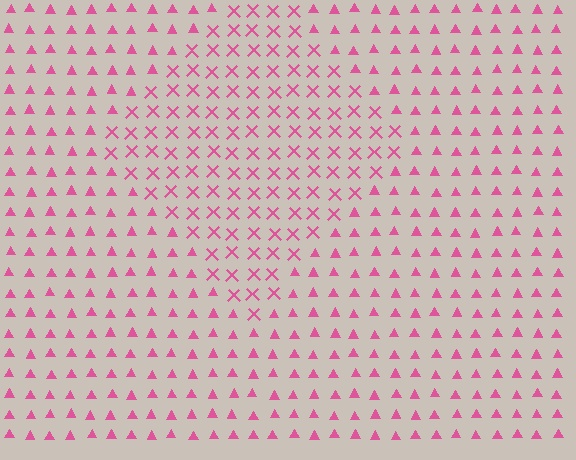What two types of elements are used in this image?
The image uses X marks inside the diamond region and triangles outside it.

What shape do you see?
I see a diamond.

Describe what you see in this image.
The image is filled with small pink elements arranged in a uniform grid. A diamond-shaped region contains X marks, while the surrounding area contains triangles. The boundary is defined purely by the change in element shape.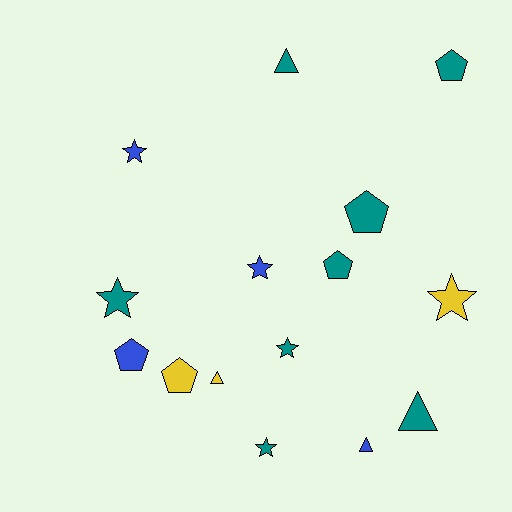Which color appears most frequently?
Teal, with 8 objects.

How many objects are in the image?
There are 15 objects.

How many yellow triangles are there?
There is 1 yellow triangle.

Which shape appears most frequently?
Star, with 6 objects.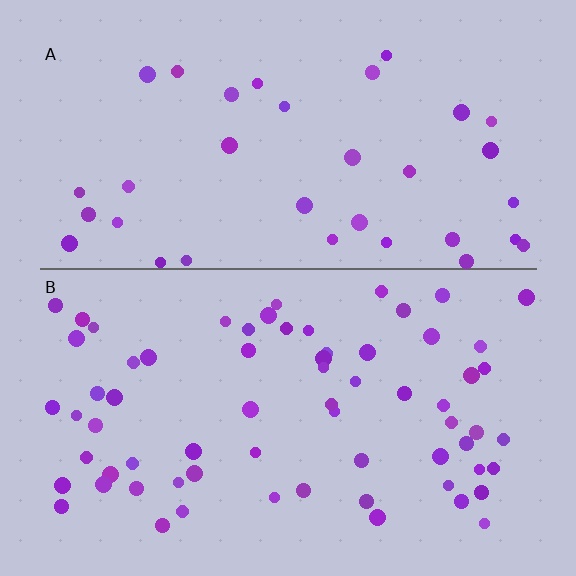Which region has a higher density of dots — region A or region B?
B (the bottom).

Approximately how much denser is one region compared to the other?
Approximately 1.9× — region B over region A.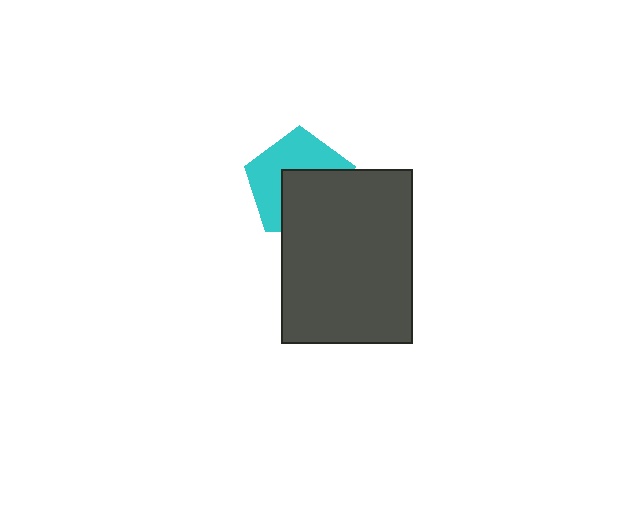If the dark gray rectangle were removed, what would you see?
You would see the complete cyan pentagon.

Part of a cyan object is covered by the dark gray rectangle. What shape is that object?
It is a pentagon.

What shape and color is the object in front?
The object in front is a dark gray rectangle.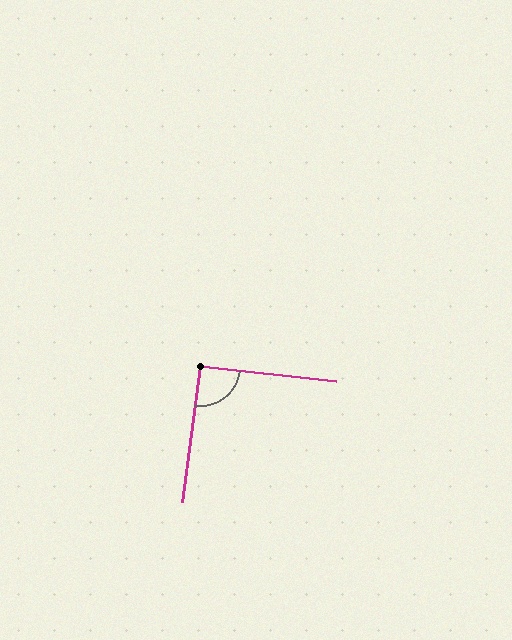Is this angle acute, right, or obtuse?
It is approximately a right angle.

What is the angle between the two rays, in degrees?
Approximately 92 degrees.